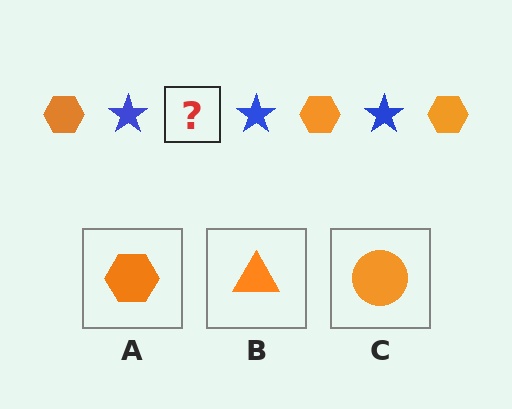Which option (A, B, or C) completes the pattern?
A.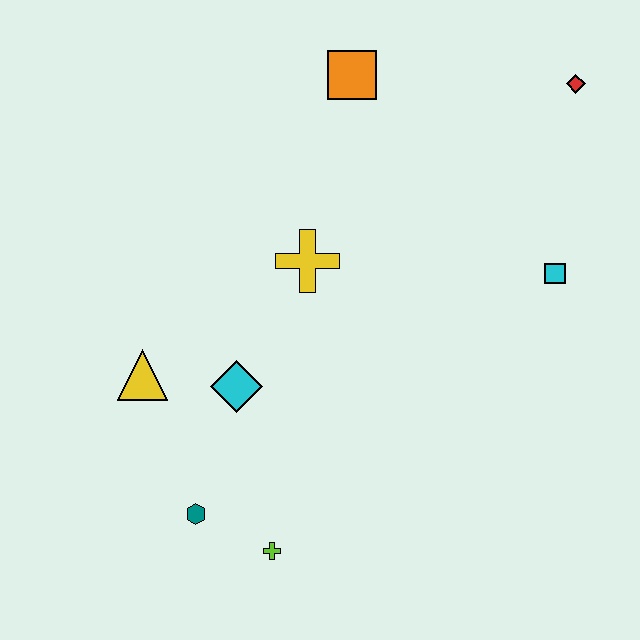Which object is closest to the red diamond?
The cyan square is closest to the red diamond.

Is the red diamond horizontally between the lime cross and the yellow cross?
No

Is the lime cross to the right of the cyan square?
No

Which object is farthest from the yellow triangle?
The red diamond is farthest from the yellow triangle.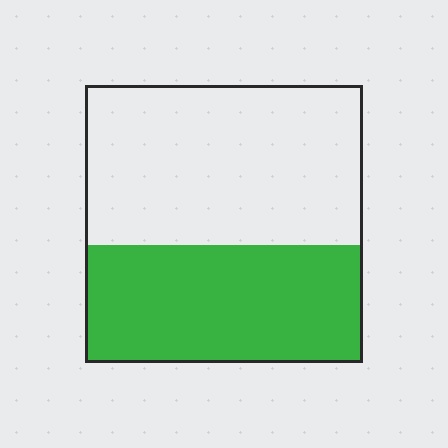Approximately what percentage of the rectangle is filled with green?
Approximately 40%.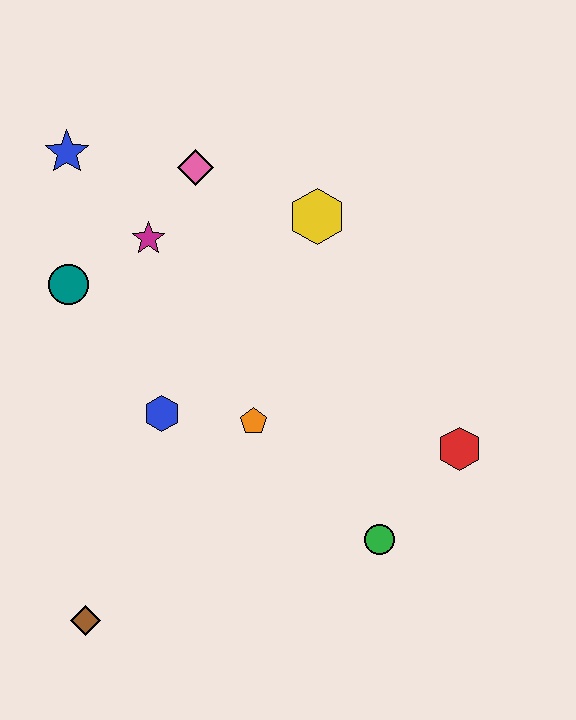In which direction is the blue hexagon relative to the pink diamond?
The blue hexagon is below the pink diamond.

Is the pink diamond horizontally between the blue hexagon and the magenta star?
No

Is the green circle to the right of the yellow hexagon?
Yes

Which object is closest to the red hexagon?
The green circle is closest to the red hexagon.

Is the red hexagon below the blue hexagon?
Yes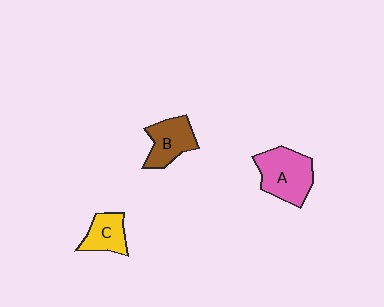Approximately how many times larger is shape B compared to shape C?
Approximately 1.3 times.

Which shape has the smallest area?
Shape C (yellow).